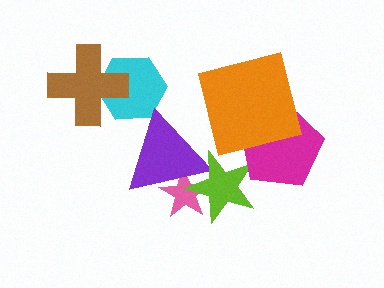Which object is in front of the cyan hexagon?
The brown cross is in front of the cyan hexagon.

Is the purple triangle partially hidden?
Yes, it is partially covered by another shape.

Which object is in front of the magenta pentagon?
The orange square is in front of the magenta pentagon.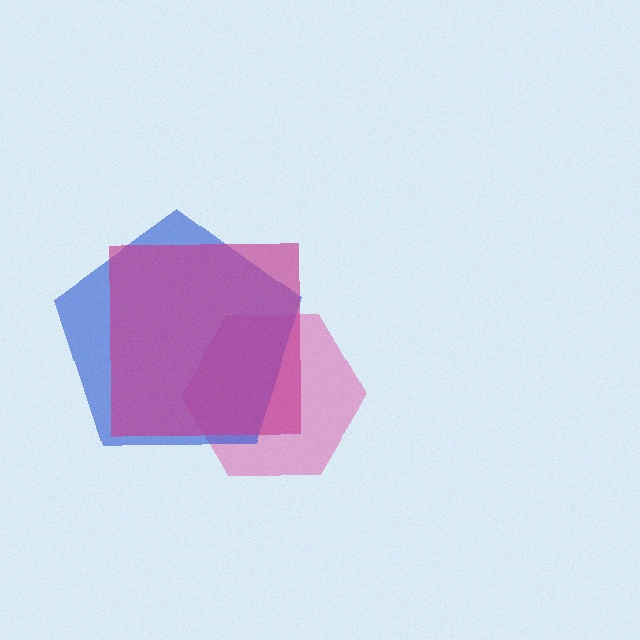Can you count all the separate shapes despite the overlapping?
Yes, there are 3 separate shapes.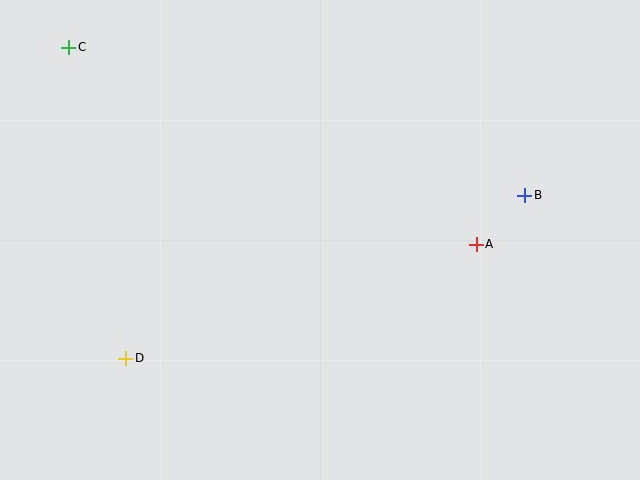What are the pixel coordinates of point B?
Point B is at (524, 195).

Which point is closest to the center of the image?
Point A at (476, 244) is closest to the center.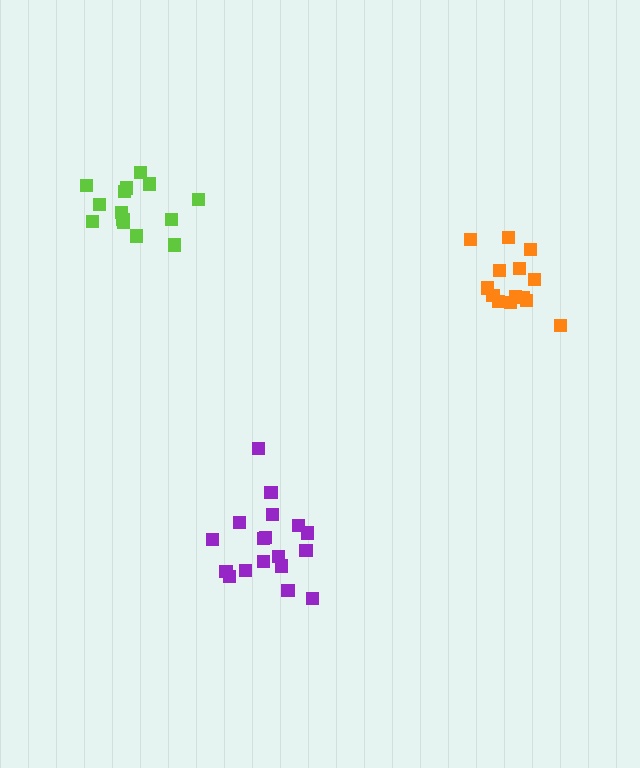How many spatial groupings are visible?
There are 3 spatial groupings.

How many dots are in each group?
Group 1: 18 dots, Group 2: 14 dots, Group 3: 14 dots (46 total).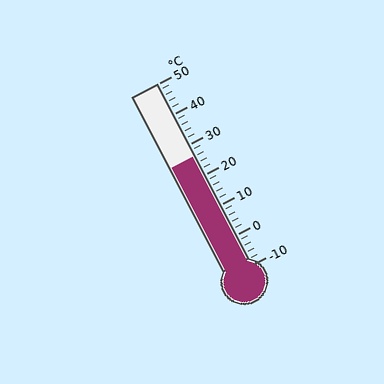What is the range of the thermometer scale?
The thermometer scale ranges from -10°C to 50°C.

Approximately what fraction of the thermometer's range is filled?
The thermometer is filled to approximately 60% of its range.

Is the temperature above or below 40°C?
The temperature is below 40°C.